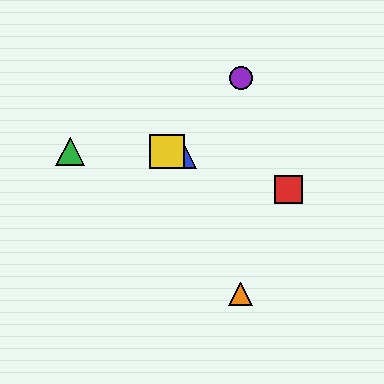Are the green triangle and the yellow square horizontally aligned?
Yes, both are at y≈151.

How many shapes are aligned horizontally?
3 shapes (the blue triangle, the green triangle, the yellow square) are aligned horizontally.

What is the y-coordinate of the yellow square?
The yellow square is at y≈151.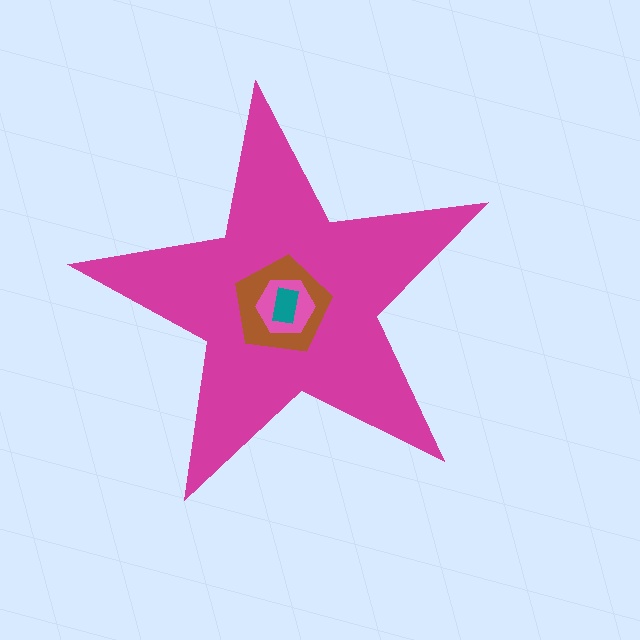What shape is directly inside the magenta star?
The brown pentagon.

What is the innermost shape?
The teal rectangle.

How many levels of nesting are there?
4.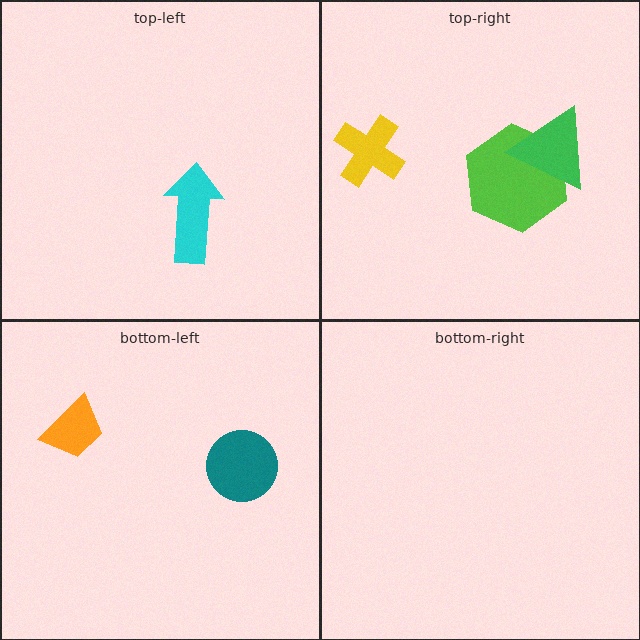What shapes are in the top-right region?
The lime hexagon, the yellow cross, the green triangle.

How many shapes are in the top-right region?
3.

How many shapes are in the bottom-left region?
2.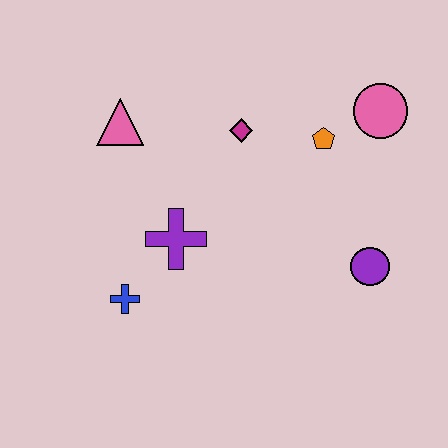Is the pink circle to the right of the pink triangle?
Yes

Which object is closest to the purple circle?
The orange pentagon is closest to the purple circle.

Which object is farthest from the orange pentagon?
The blue cross is farthest from the orange pentagon.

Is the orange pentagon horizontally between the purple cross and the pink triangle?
No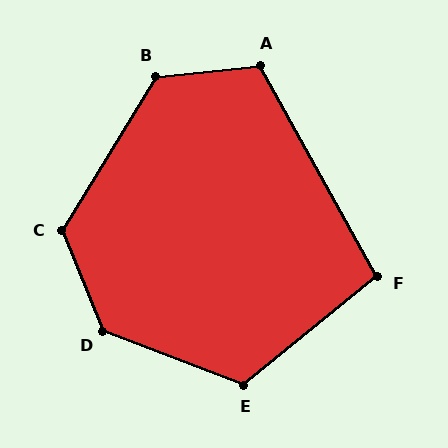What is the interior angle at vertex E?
Approximately 120 degrees (obtuse).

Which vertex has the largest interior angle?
D, at approximately 133 degrees.